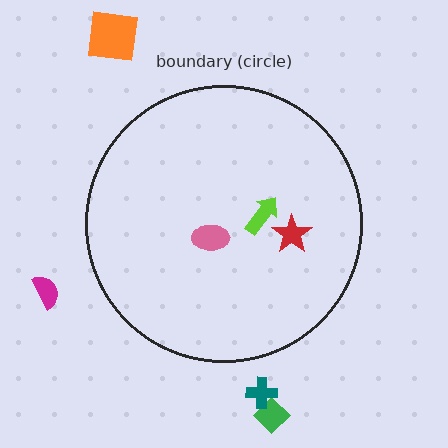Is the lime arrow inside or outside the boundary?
Inside.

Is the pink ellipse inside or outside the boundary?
Inside.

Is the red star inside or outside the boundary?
Inside.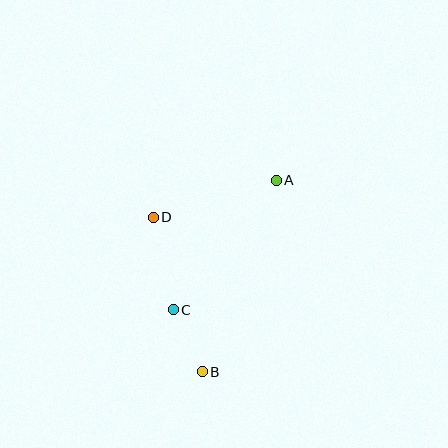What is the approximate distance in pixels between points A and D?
The distance between A and D is approximately 128 pixels.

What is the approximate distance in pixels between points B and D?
The distance between B and D is approximately 162 pixels.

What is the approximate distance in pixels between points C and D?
The distance between C and D is approximately 94 pixels.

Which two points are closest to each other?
Points B and C are closest to each other.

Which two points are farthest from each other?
Points A and B are farthest from each other.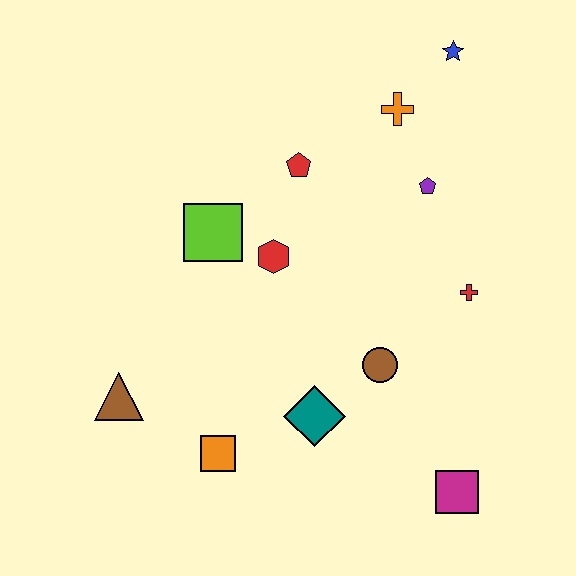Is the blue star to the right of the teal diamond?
Yes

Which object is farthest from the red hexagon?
The magenta square is farthest from the red hexagon.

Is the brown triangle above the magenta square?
Yes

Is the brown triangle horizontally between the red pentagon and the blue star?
No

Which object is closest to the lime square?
The red hexagon is closest to the lime square.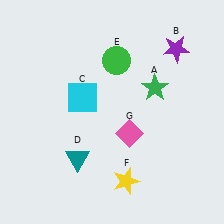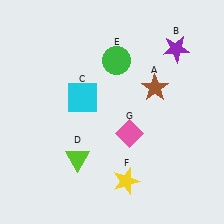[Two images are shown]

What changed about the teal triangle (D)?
In Image 1, D is teal. In Image 2, it changed to lime.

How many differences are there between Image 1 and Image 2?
There are 2 differences between the two images.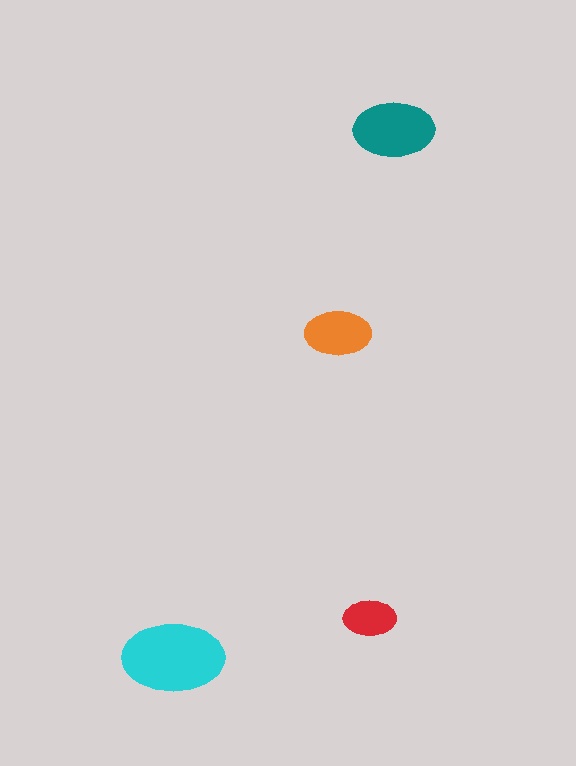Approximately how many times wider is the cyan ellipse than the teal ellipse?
About 1.5 times wider.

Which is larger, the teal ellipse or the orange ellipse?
The teal one.